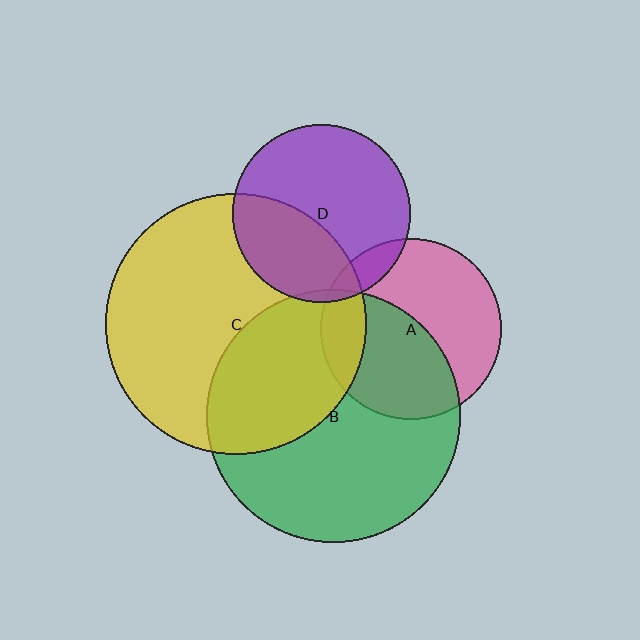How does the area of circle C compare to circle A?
Approximately 2.1 times.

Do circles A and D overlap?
Yes.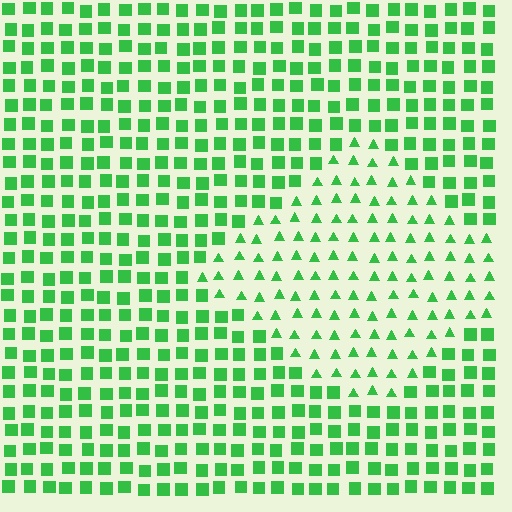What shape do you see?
I see a diamond.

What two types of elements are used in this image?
The image uses triangles inside the diamond region and squares outside it.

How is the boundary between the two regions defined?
The boundary is defined by a change in element shape: triangles inside vs. squares outside. All elements share the same color and spacing.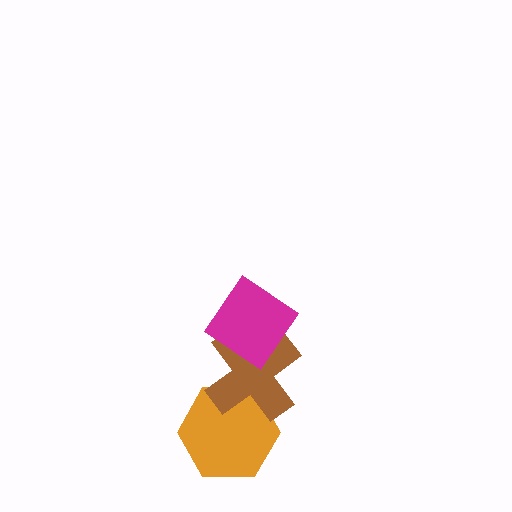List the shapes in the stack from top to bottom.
From top to bottom: the magenta diamond, the brown cross, the orange hexagon.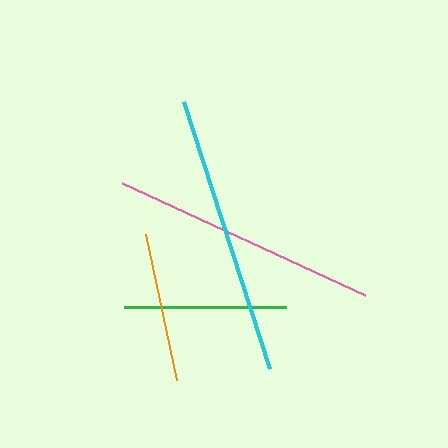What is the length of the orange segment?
The orange segment is approximately 150 pixels long.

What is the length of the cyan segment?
The cyan segment is approximately 280 pixels long.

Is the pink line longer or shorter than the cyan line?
The cyan line is longer than the pink line.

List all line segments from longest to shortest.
From longest to shortest: cyan, pink, green, orange.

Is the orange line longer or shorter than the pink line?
The pink line is longer than the orange line.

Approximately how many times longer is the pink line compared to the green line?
The pink line is approximately 1.7 times the length of the green line.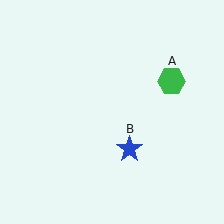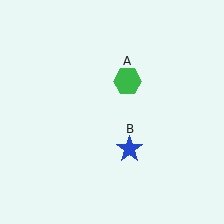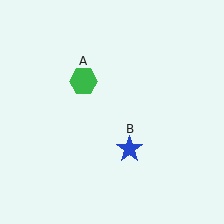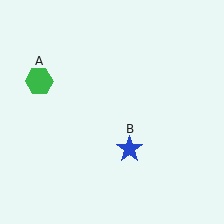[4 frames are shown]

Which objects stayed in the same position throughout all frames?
Blue star (object B) remained stationary.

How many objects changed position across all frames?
1 object changed position: green hexagon (object A).